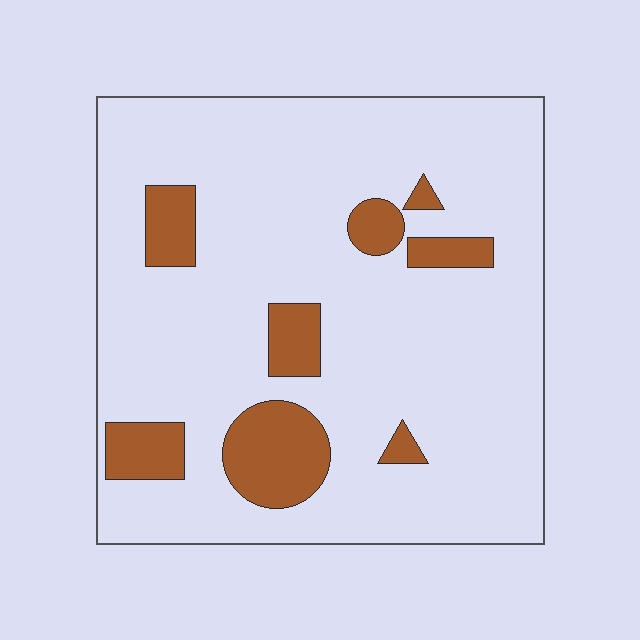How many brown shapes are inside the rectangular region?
8.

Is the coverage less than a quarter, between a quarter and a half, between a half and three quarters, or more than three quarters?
Less than a quarter.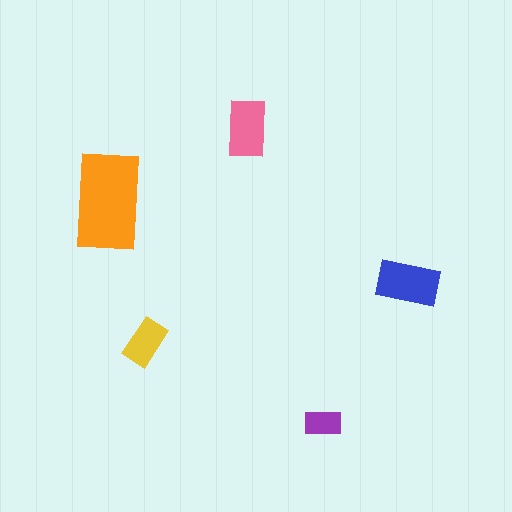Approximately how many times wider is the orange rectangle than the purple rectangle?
About 2.5 times wider.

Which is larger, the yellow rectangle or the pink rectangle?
The pink one.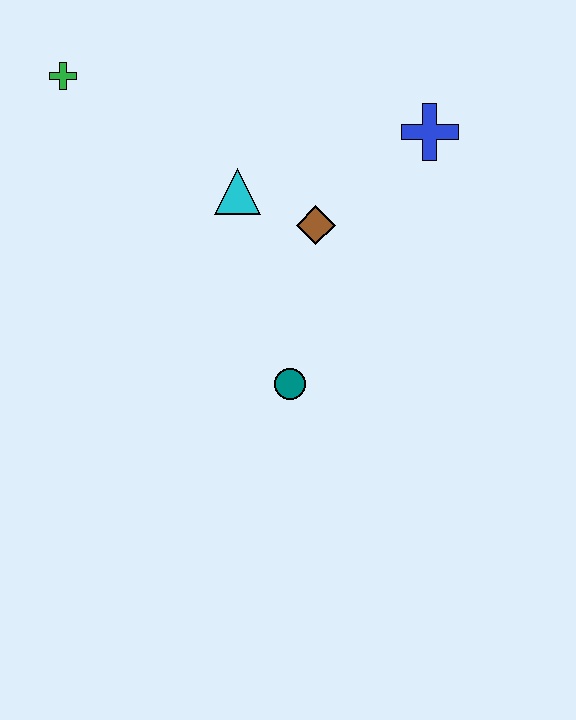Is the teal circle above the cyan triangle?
No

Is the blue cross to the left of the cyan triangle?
No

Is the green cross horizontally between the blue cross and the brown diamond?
No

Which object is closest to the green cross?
The cyan triangle is closest to the green cross.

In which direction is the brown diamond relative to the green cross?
The brown diamond is to the right of the green cross.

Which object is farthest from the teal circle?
The green cross is farthest from the teal circle.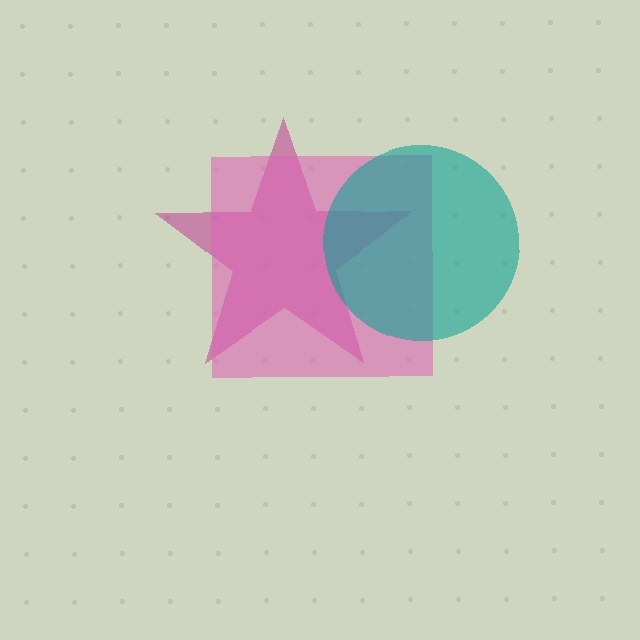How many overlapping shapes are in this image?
There are 3 overlapping shapes in the image.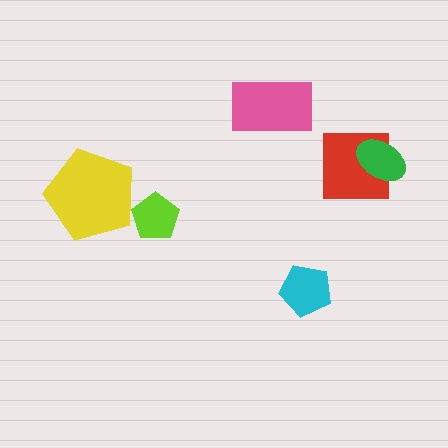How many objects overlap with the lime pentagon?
0 objects overlap with the lime pentagon.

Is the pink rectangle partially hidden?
No, no other shape covers it.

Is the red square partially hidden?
Yes, it is partially covered by another shape.